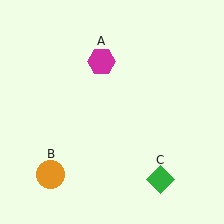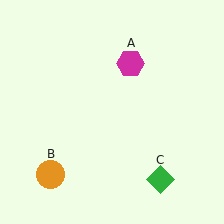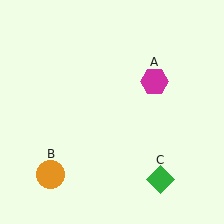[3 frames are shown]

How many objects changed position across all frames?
1 object changed position: magenta hexagon (object A).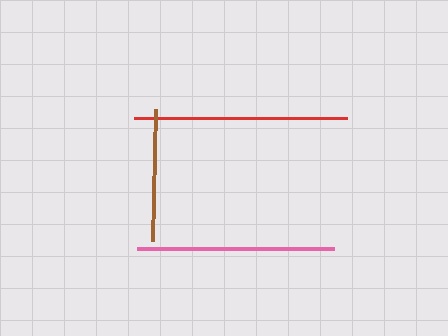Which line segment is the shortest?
The brown line is the shortest at approximately 133 pixels.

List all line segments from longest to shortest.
From longest to shortest: red, pink, brown.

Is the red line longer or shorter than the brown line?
The red line is longer than the brown line.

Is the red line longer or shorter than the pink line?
The red line is longer than the pink line.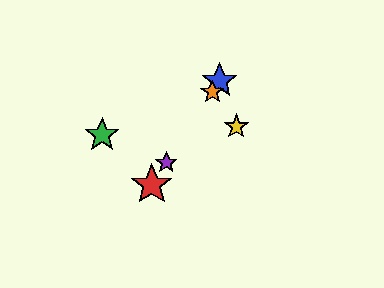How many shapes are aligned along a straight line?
4 shapes (the red star, the blue star, the purple star, the orange star) are aligned along a straight line.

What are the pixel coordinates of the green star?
The green star is at (102, 135).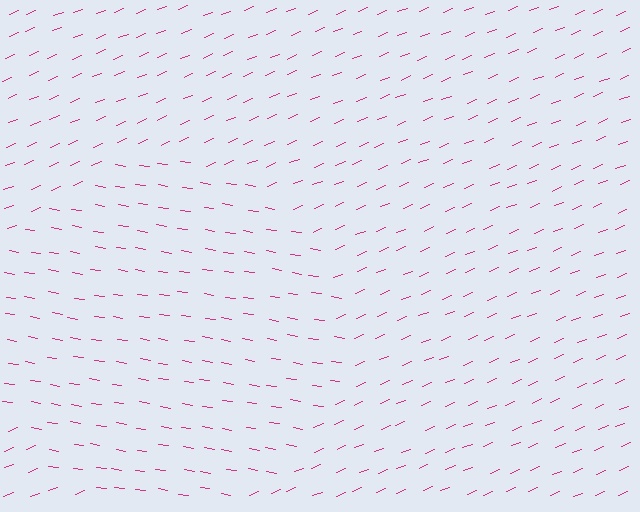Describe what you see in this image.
The image is filled with small magenta line segments. A circle region in the image has lines oriented differently from the surrounding lines, creating a visible texture boundary.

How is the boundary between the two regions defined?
The boundary is defined purely by a change in line orientation (approximately 31 degrees difference). All lines are the same color and thickness.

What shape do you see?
I see a circle.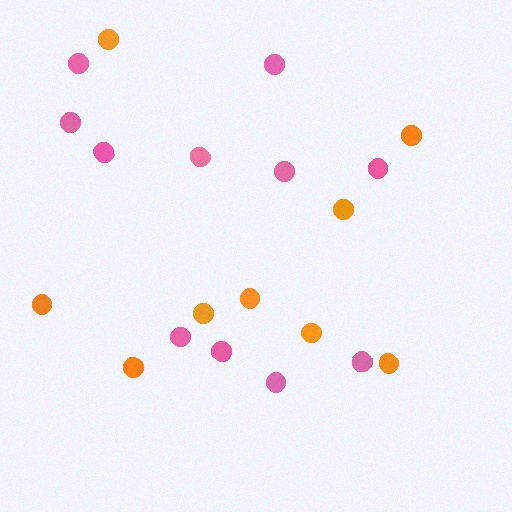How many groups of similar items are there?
There are 2 groups: one group of orange circles (9) and one group of pink circles (11).